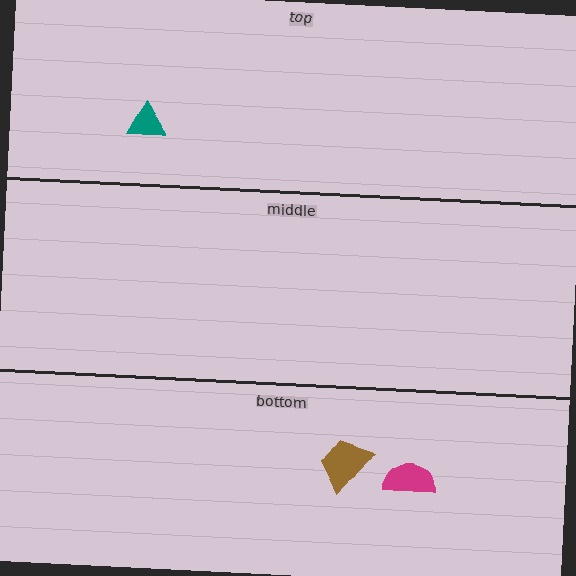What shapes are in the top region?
The teal triangle.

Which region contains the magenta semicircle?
The bottom region.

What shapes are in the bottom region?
The magenta semicircle, the brown trapezoid.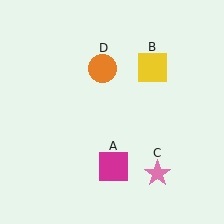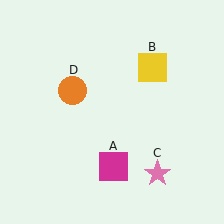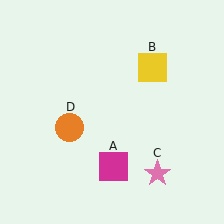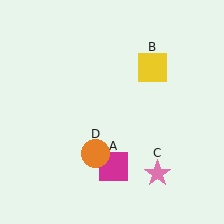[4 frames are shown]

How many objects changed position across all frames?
1 object changed position: orange circle (object D).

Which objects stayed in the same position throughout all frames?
Magenta square (object A) and yellow square (object B) and pink star (object C) remained stationary.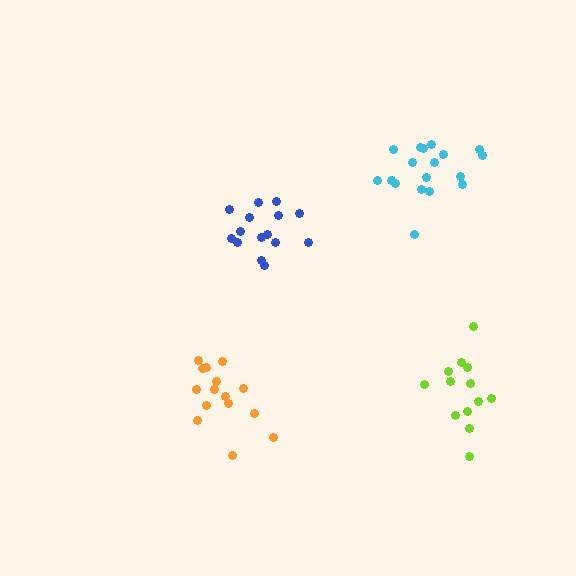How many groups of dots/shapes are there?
There are 4 groups.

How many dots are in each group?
Group 1: 15 dots, Group 2: 15 dots, Group 3: 13 dots, Group 4: 18 dots (61 total).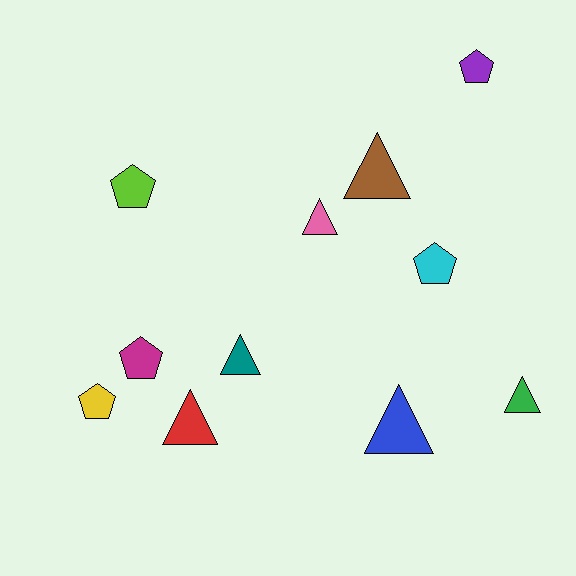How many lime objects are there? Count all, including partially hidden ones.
There is 1 lime object.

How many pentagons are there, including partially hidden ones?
There are 5 pentagons.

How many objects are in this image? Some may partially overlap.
There are 11 objects.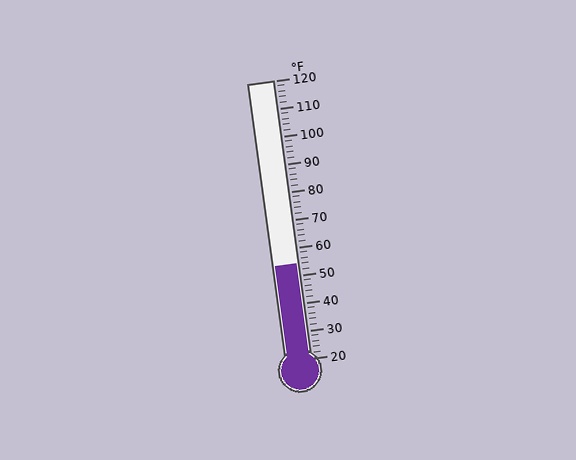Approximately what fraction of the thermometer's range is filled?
The thermometer is filled to approximately 35% of its range.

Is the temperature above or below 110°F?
The temperature is below 110°F.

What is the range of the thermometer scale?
The thermometer scale ranges from 20°F to 120°F.